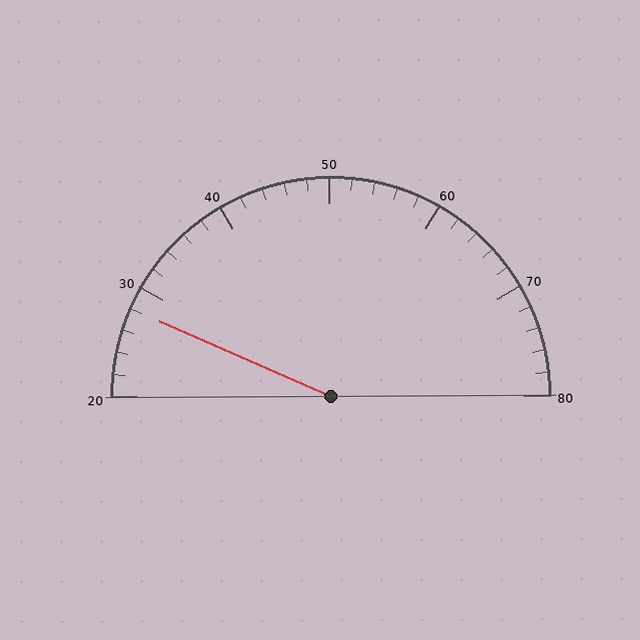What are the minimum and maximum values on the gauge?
The gauge ranges from 20 to 80.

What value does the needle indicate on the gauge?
The needle indicates approximately 28.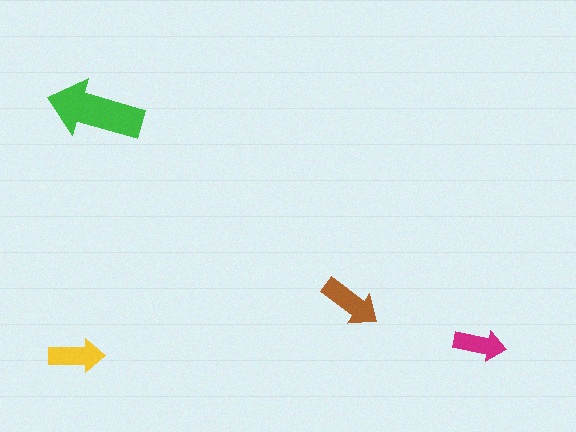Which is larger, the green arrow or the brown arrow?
The green one.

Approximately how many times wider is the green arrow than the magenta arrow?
About 2 times wider.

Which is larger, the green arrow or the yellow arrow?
The green one.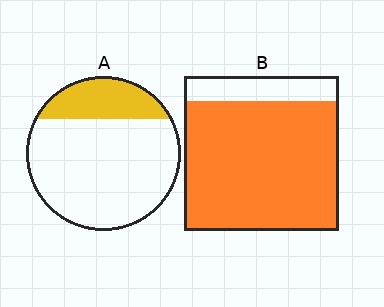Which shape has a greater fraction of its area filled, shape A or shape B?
Shape B.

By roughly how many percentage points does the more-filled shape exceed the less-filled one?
By roughly 60 percentage points (B over A).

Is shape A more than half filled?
No.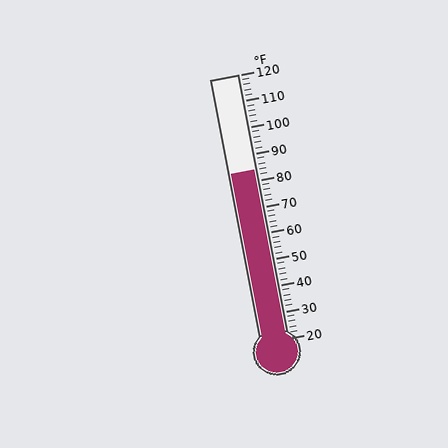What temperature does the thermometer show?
The thermometer shows approximately 84°F.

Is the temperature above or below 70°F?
The temperature is above 70°F.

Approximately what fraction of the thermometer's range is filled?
The thermometer is filled to approximately 65% of its range.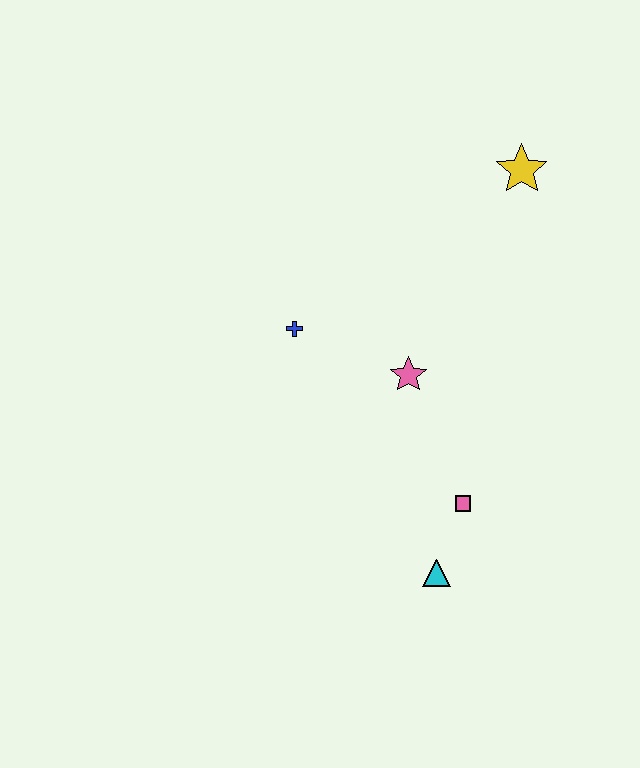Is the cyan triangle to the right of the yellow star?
No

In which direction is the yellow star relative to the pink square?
The yellow star is above the pink square.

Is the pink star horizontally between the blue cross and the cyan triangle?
Yes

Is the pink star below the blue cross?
Yes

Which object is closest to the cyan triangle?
The pink square is closest to the cyan triangle.